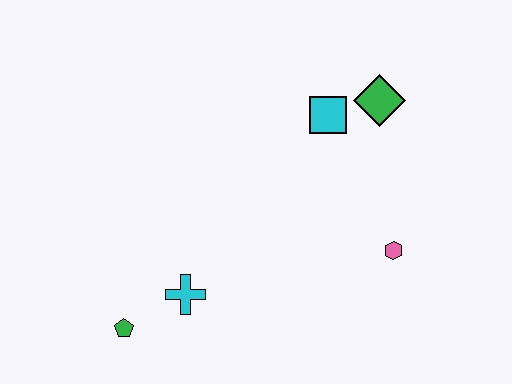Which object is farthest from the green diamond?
The green pentagon is farthest from the green diamond.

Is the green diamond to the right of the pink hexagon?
No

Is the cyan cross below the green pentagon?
No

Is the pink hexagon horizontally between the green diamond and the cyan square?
No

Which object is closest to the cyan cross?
The green pentagon is closest to the cyan cross.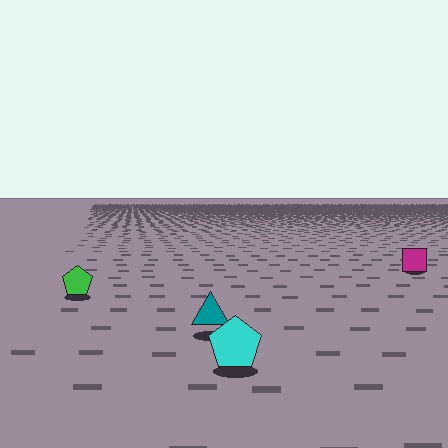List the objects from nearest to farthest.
From nearest to farthest: the cyan pentagon, the teal triangle, the green pentagon, the magenta square.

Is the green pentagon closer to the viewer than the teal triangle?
No. The teal triangle is closer — you can tell from the texture gradient: the ground texture is coarser near it.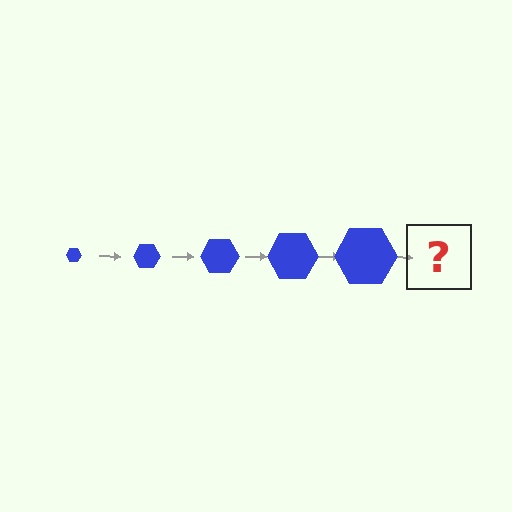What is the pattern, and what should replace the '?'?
The pattern is that the hexagon gets progressively larger each step. The '?' should be a blue hexagon, larger than the previous one.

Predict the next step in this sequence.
The next step is a blue hexagon, larger than the previous one.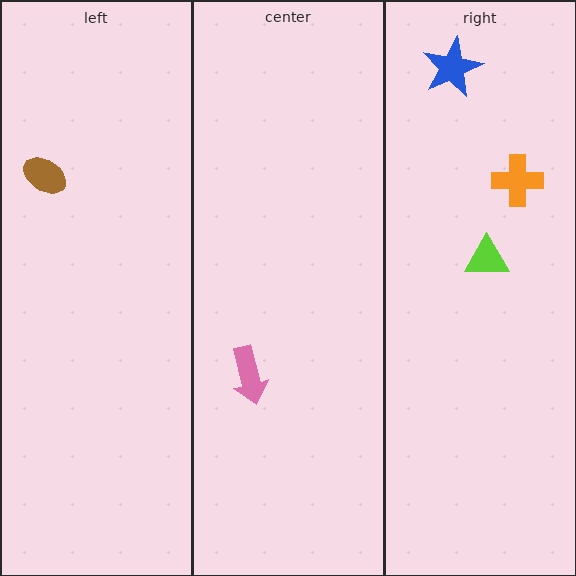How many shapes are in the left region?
1.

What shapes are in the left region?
The brown ellipse.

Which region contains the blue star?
The right region.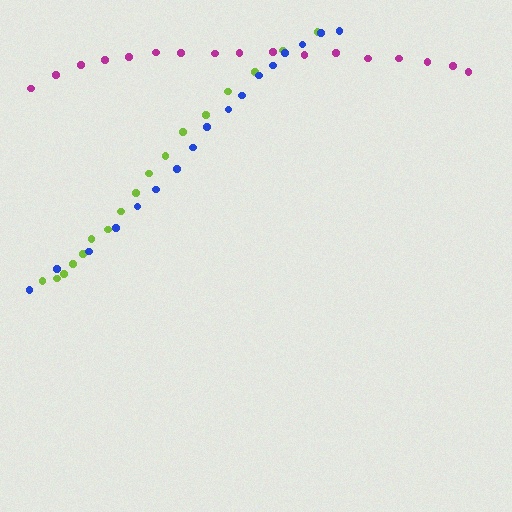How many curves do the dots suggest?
There are 3 distinct paths.